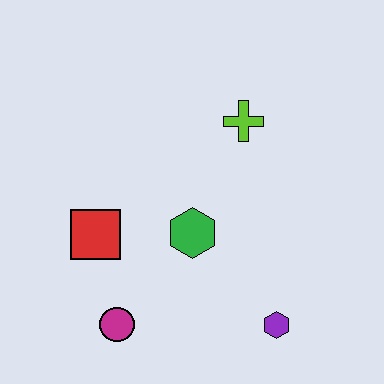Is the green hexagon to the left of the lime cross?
Yes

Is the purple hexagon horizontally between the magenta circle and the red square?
No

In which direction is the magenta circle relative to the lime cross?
The magenta circle is below the lime cross.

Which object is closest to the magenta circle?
The red square is closest to the magenta circle.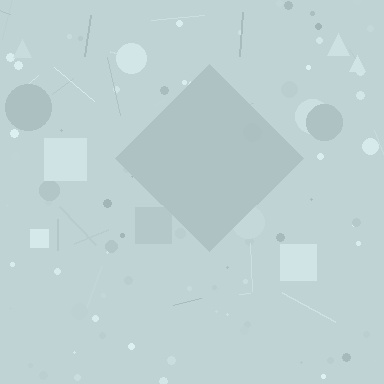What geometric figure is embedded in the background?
A diamond is embedded in the background.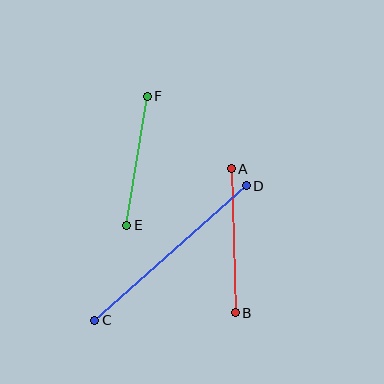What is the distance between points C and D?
The distance is approximately 202 pixels.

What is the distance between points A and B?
The distance is approximately 144 pixels.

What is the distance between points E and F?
The distance is approximately 131 pixels.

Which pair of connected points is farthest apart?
Points C and D are farthest apart.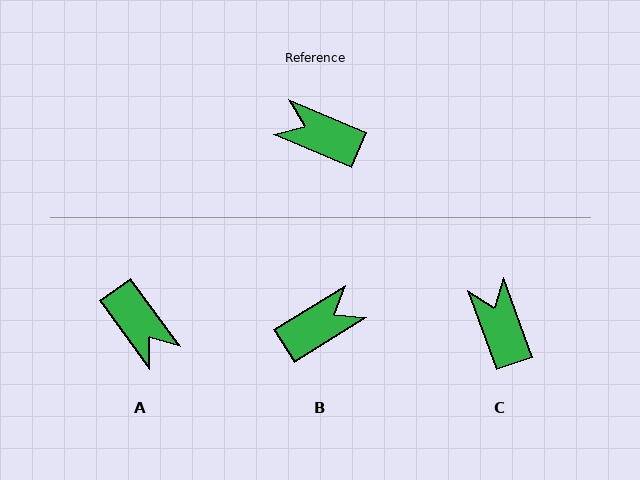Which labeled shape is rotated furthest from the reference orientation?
A, about 149 degrees away.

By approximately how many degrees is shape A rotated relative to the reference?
Approximately 149 degrees counter-clockwise.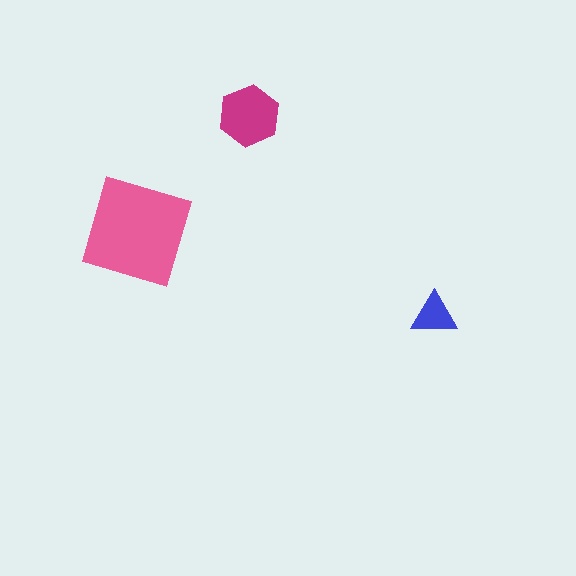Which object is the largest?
The pink square.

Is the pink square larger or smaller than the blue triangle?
Larger.